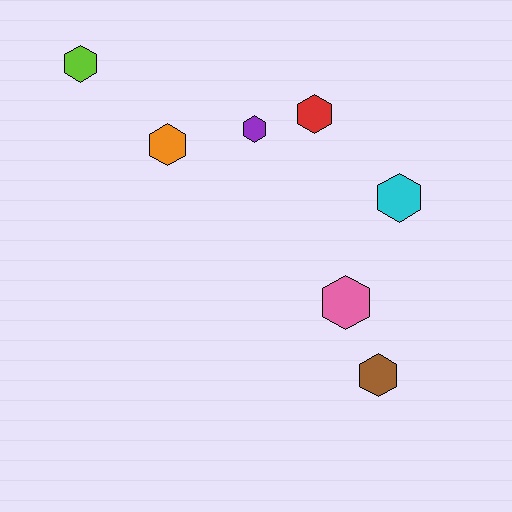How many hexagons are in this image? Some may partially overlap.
There are 7 hexagons.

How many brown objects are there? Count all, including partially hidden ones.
There is 1 brown object.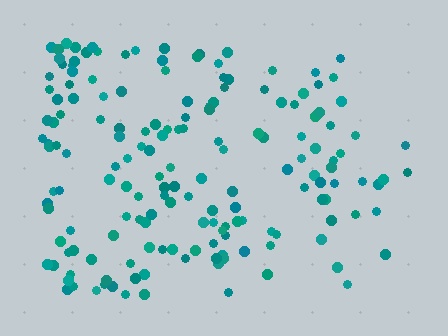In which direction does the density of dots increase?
From right to left, with the left side densest.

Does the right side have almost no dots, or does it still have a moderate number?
Still a moderate number, just noticeably fewer than the left.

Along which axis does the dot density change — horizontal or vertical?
Horizontal.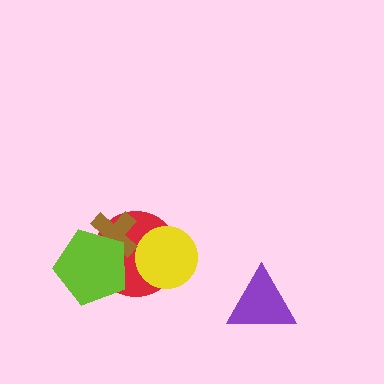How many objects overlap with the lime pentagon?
2 objects overlap with the lime pentagon.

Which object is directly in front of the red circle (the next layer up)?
The yellow circle is directly in front of the red circle.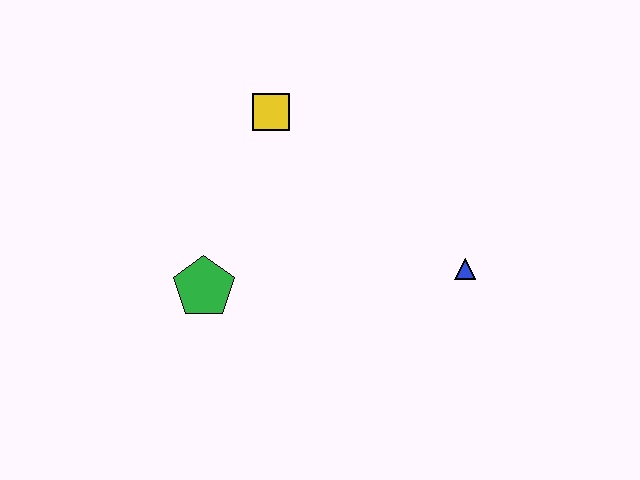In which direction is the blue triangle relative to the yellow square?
The blue triangle is to the right of the yellow square.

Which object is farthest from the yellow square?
The blue triangle is farthest from the yellow square.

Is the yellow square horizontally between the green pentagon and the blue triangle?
Yes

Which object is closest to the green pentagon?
The yellow square is closest to the green pentagon.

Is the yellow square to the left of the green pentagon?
No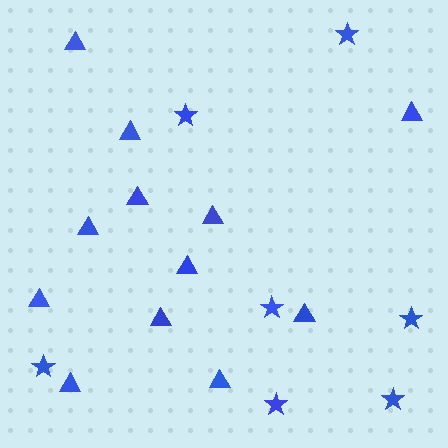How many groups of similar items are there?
There are 2 groups: one group of stars (7) and one group of triangles (12).